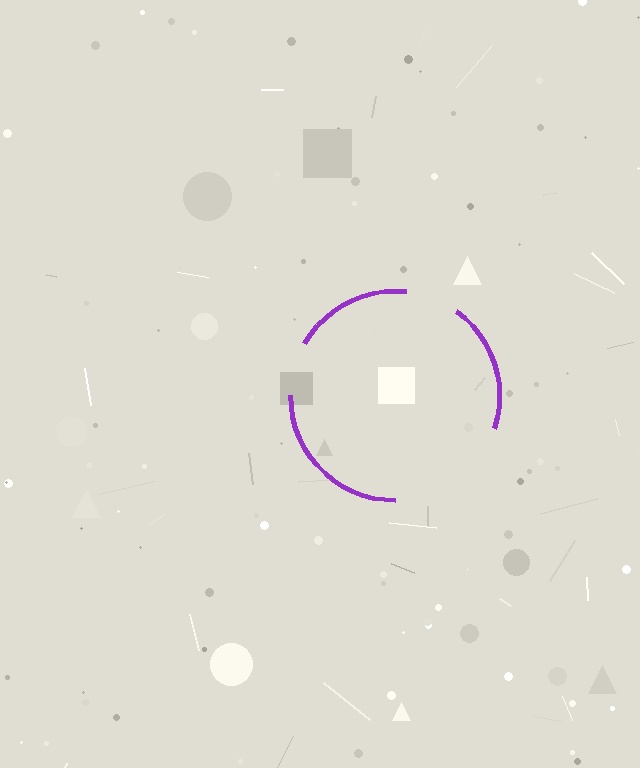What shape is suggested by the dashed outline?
The dashed outline suggests a circle.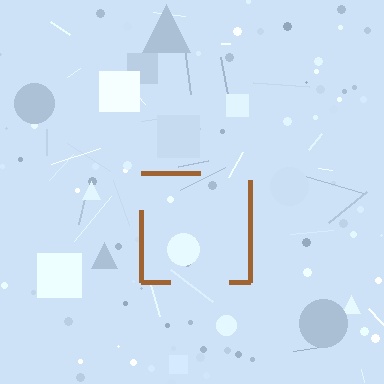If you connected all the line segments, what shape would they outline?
They would outline a square.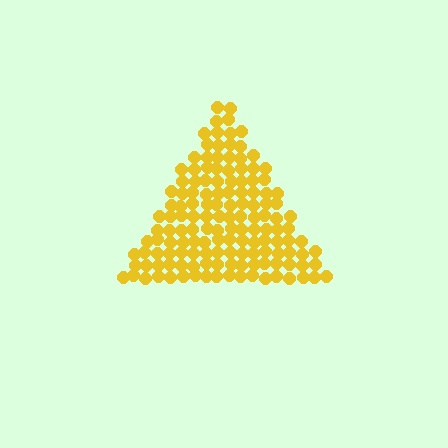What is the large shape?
The large shape is a triangle.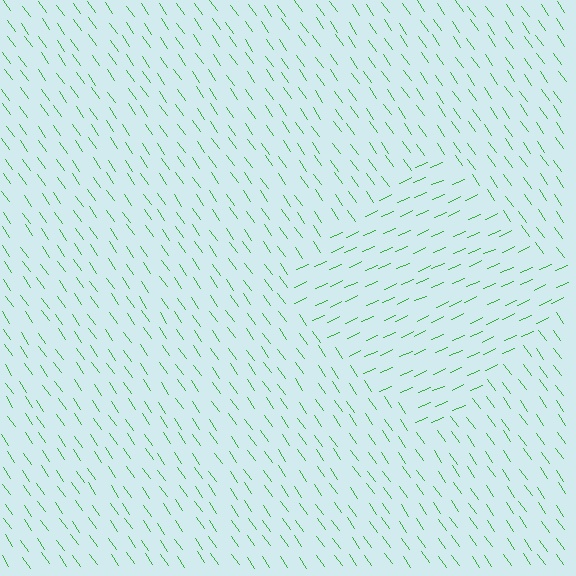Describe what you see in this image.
The image is filled with small green line segments. A diamond region in the image has lines oriented differently from the surrounding lines, creating a visible texture boundary.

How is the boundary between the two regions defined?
The boundary is defined purely by a change in line orientation (approximately 79 degrees difference). All lines are the same color and thickness.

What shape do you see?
I see a diamond.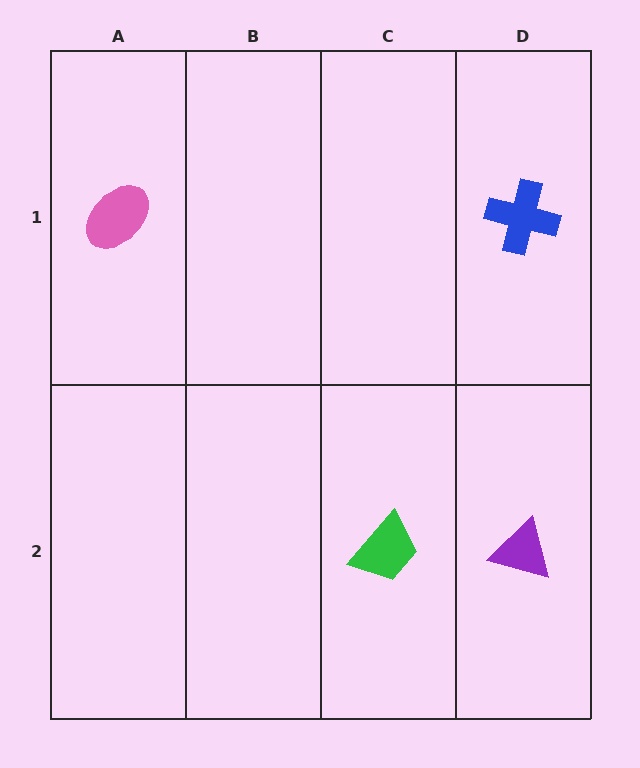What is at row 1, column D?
A blue cross.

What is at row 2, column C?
A green trapezoid.